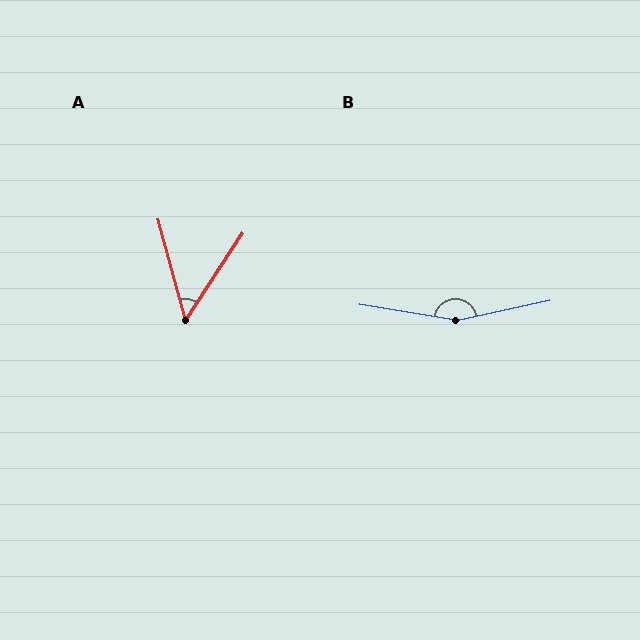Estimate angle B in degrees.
Approximately 159 degrees.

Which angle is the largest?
B, at approximately 159 degrees.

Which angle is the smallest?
A, at approximately 49 degrees.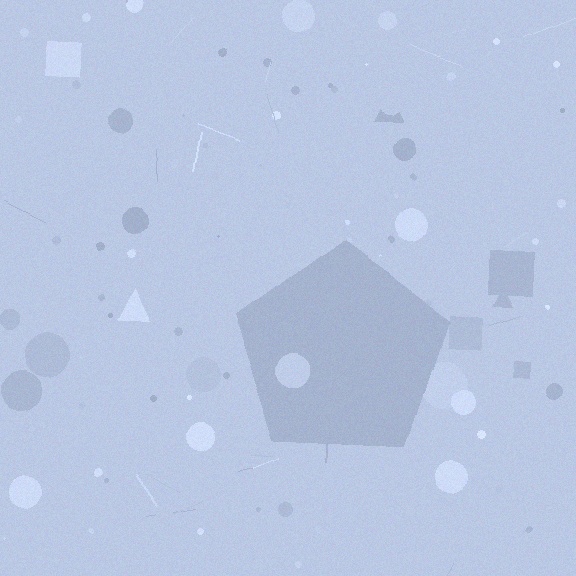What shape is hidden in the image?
A pentagon is hidden in the image.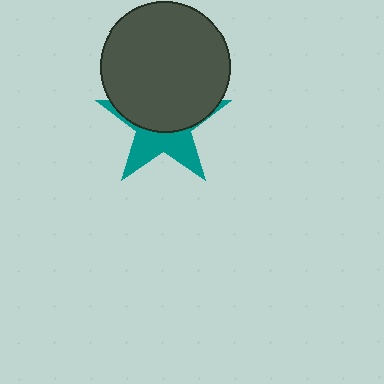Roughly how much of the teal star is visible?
A small part of it is visible (roughly 42%).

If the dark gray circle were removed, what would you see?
You would see the complete teal star.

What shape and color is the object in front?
The object in front is a dark gray circle.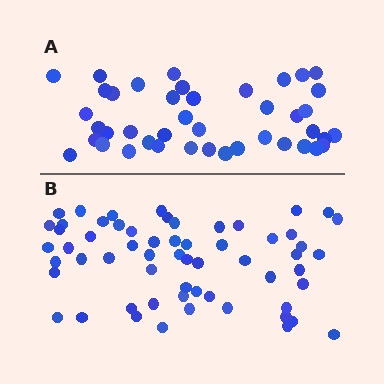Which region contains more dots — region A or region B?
Region B (the bottom region) has more dots.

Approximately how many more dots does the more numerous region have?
Region B has approximately 20 more dots than region A.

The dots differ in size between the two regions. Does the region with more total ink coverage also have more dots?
No. Region A has more total ink coverage because its dots are larger, but region B actually contains more individual dots. Total area can be misleading — the number of items is what matters here.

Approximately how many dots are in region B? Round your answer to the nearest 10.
About 60 dots.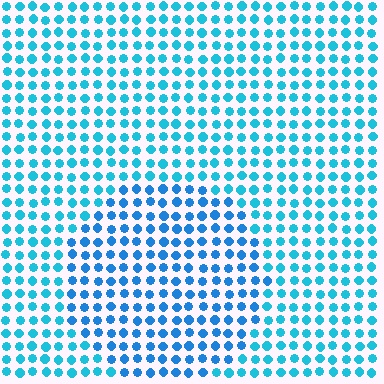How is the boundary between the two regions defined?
The boundary is defined purely by a slight shift in hue (about 20 degrees). Spacing, size, and orientation are identical on both sides.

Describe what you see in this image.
The image is filled with small cyan elements in a uniform arrangement. A circle-shaped region is visible where the elements are tinted to a slightly different hue, forming a subtle color boundary.